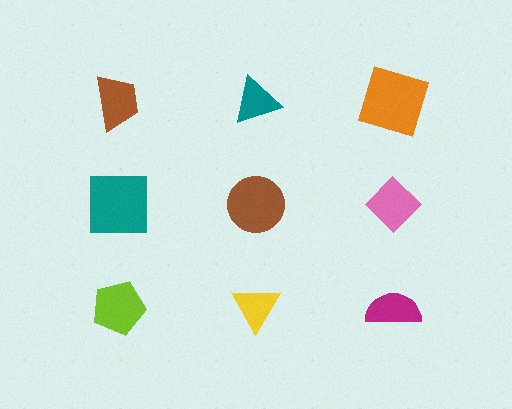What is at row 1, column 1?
A brown trapezoid.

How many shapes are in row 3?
3 shapes.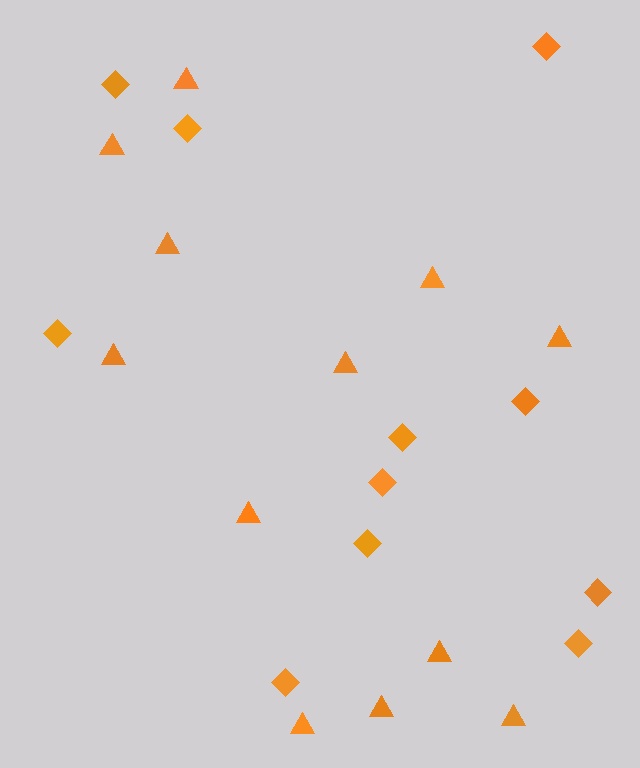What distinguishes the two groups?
There are 2 groups: one group of diamonds (11) and one group of triangles (12).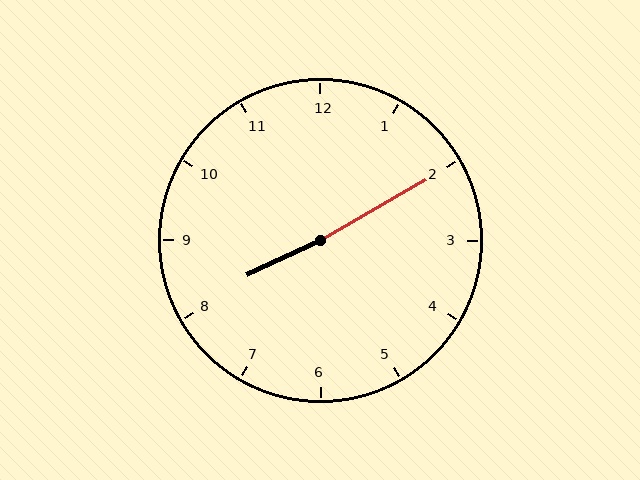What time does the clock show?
8:10.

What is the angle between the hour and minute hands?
Approximately 175 degrees.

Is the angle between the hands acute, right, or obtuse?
It is obtuse.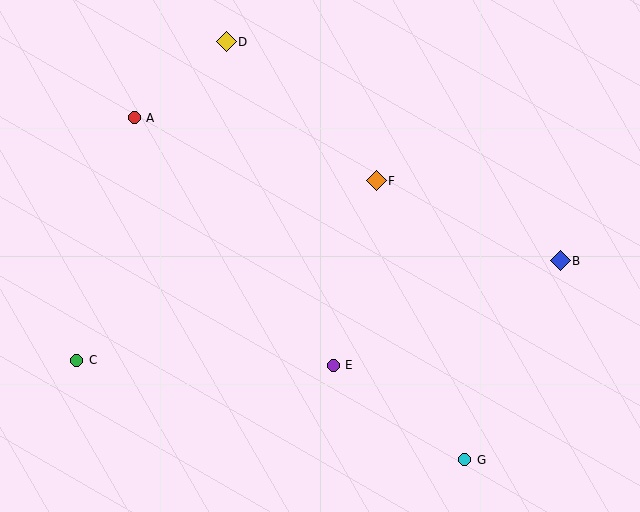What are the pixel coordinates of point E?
Point E is at (333, 365).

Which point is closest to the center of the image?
Point F at (376, 181) is closest to the center.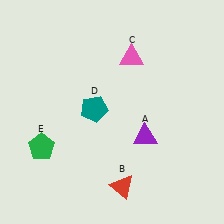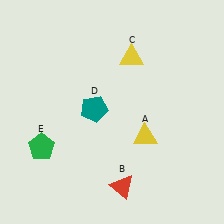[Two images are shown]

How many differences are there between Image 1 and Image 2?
There are 2 differences between the two images.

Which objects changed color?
A changed from purple to yellow. C changed from pink to yellow.